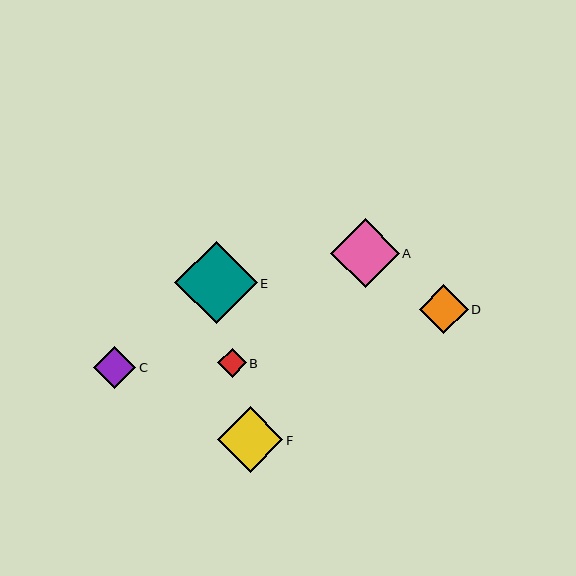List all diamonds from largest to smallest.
From largest to smallest: E, A, F, D, C, B.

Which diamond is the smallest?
Diamond B is the smallest with a size of approximately 28 pixels.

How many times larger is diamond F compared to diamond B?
Diamond F is approximately 2.3 times the size of diamond B.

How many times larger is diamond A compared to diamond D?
Diamond A is approximately 1.4 times the size of diamond D.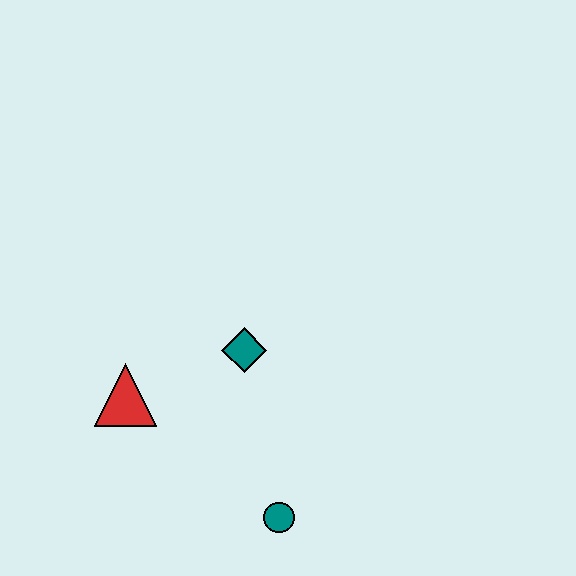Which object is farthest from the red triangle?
The teal circle is farthest from the red triangle.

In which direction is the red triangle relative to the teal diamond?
The red triangle is to the left of the teal diamond.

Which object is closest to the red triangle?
The teal diamond is closest to the red triangle.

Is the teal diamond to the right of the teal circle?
No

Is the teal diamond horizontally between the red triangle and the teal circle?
Yes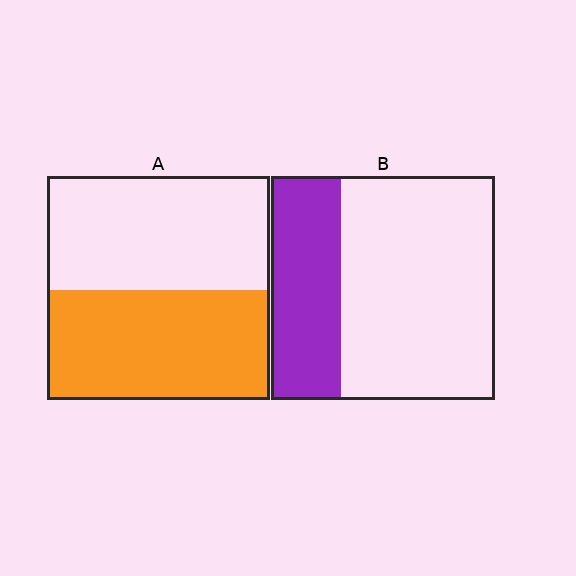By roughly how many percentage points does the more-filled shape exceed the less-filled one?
By roughly 20 percentage points (A over B).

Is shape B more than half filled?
No.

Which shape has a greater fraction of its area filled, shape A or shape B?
Shape A.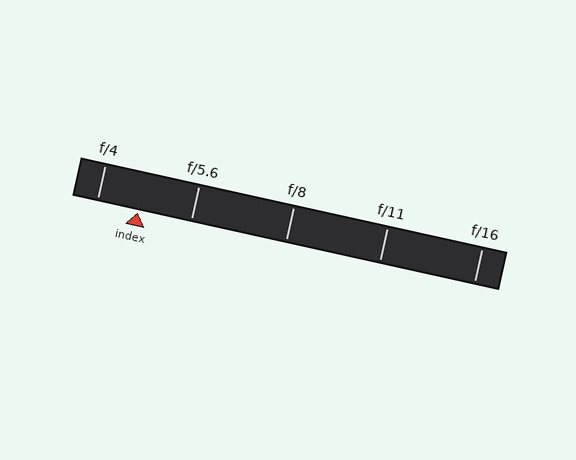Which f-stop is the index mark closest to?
The index mark is closest to f/4.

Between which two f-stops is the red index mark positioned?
The index mark is between f/4 and f/5.6.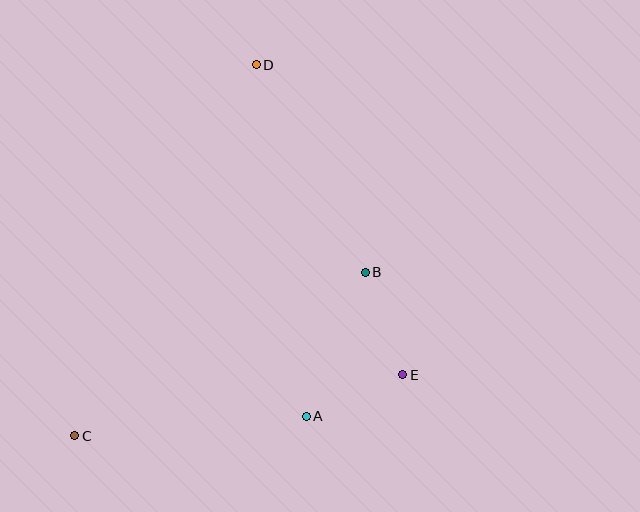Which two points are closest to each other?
Points A and E are closest to each other.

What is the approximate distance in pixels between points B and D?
The distance between B and D is approximately 235 pixels.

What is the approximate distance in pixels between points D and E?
The distance between D and E is approximately 343 pixels.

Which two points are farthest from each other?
Points C and D are farthest from each other.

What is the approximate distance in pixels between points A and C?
The distance between A and C is approximately 232 pixels.